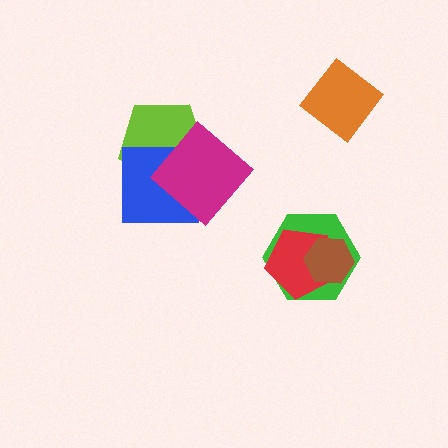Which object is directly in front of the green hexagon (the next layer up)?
The red pentagon is directly in front of the green hexagon.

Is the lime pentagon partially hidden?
Yes, it is partially covered by another shape.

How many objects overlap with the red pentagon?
2 objects overlap with the red pentagon.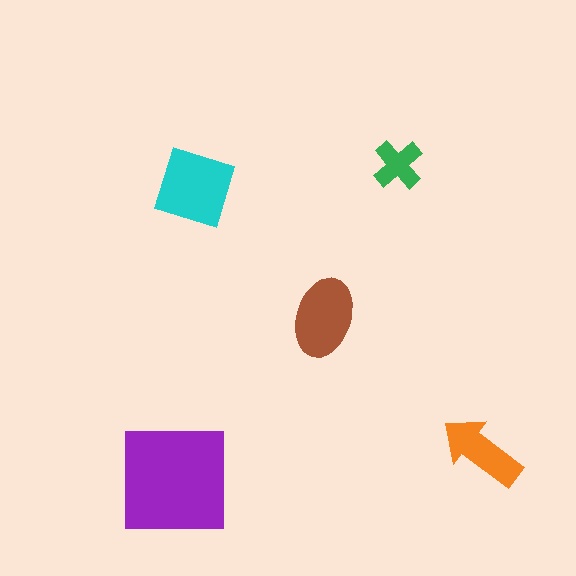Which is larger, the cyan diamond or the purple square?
The purple square.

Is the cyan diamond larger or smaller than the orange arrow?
Larger.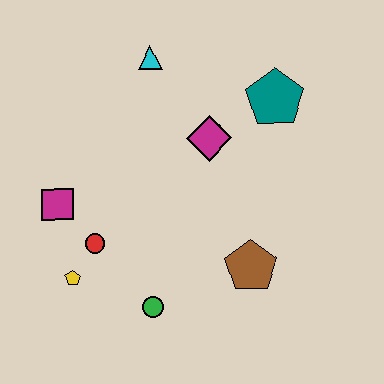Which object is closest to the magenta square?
The red circle is closest to the magenta square.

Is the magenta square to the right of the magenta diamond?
No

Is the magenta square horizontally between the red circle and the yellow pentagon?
No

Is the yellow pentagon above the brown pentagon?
No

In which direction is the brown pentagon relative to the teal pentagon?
The brown pentagon is below the teal pentagon.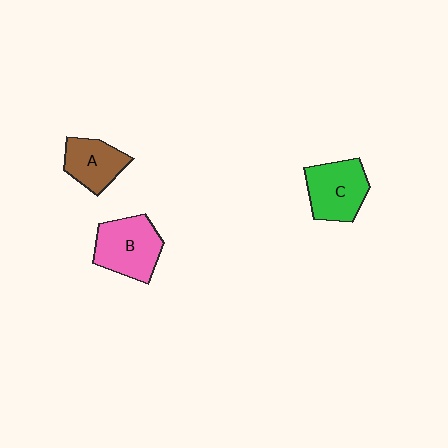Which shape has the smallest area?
Shape A (brown).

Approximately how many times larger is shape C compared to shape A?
Approximately 1.3 times.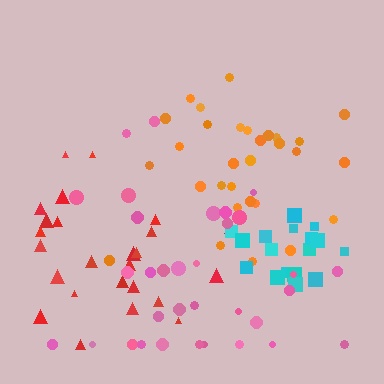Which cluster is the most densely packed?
Cyan.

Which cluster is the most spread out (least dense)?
Red.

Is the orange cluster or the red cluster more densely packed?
Orange.